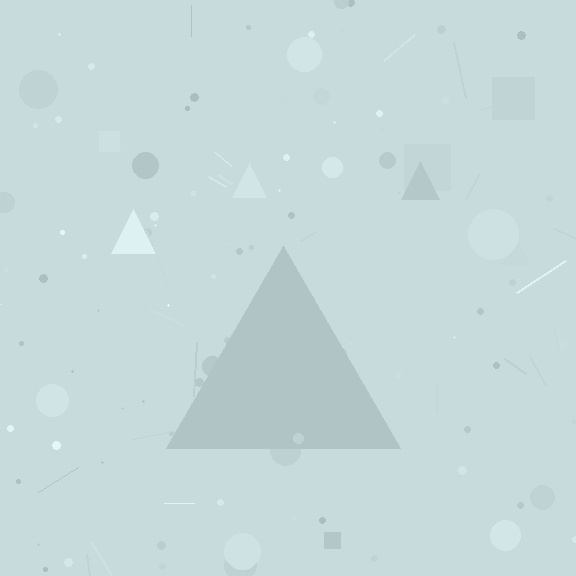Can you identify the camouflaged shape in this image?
The camouflaged shape is a triangle.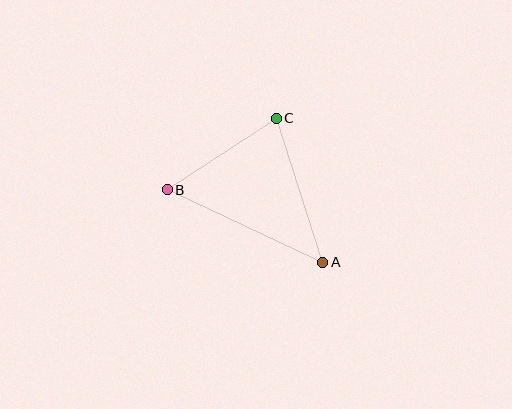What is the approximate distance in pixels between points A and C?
The distance between A and C is approximately 151 pixels.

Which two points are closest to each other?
Points B and C are closest to each other.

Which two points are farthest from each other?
Points A and B are farthest from each other.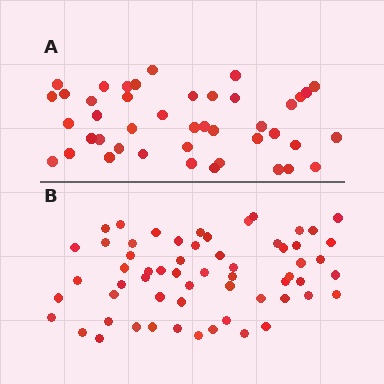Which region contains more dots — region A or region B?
Region B (the bottom region) has more dots.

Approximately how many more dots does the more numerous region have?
Region B has approximately 15 more dots than region A.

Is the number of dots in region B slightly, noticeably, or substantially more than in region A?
Region B has noticeably more, but not dramatically so. The ratio is roughly 1.4 to 1.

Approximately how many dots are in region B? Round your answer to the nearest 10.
About 60 dots.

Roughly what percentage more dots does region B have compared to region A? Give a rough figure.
About 40% more.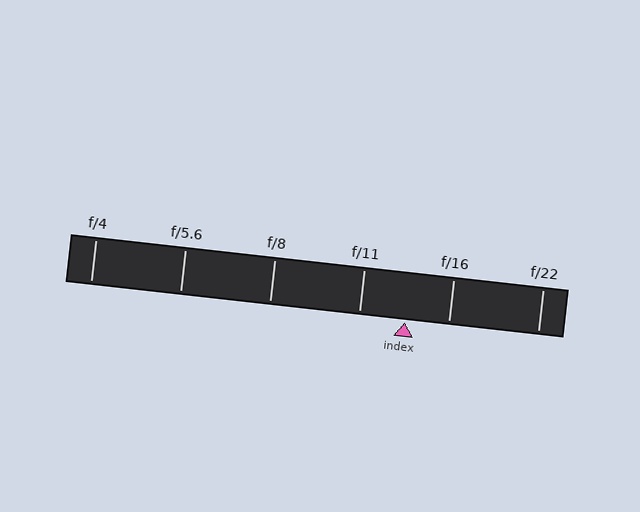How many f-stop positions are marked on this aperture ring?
There are 6 f-stop positions marked.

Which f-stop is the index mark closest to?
The index mark is closest to f/16.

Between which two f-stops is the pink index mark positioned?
The index mark is between f/11 and f/16.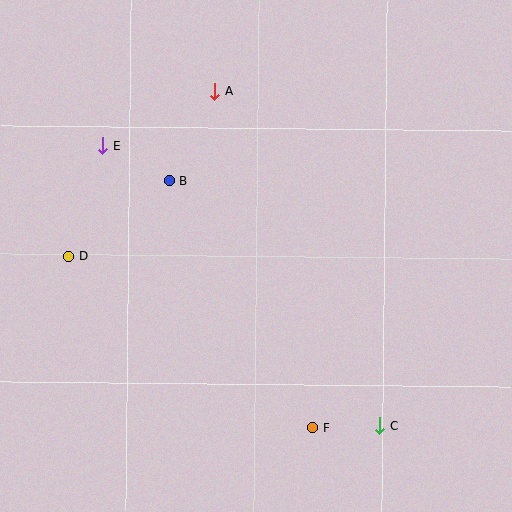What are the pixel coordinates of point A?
Point A is at (215, 91).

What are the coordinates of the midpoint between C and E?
The midpoint between C and E is at (241, 286).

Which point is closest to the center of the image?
Point B at (169, 181) is closest to the center.